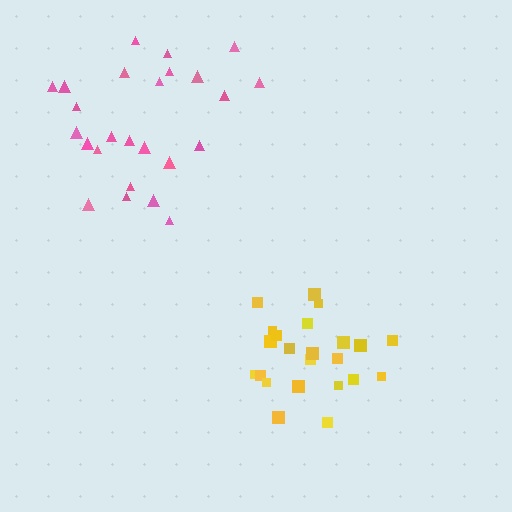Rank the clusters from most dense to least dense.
yellow, pink.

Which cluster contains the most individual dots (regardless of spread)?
Pink (25).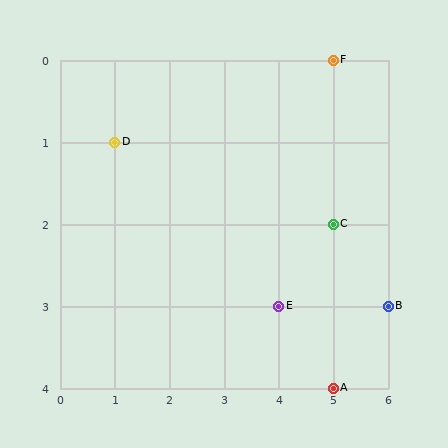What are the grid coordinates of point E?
Point E is at grid coordinates (4, 3).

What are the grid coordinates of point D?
Point D is at grid coordinates (1, 1).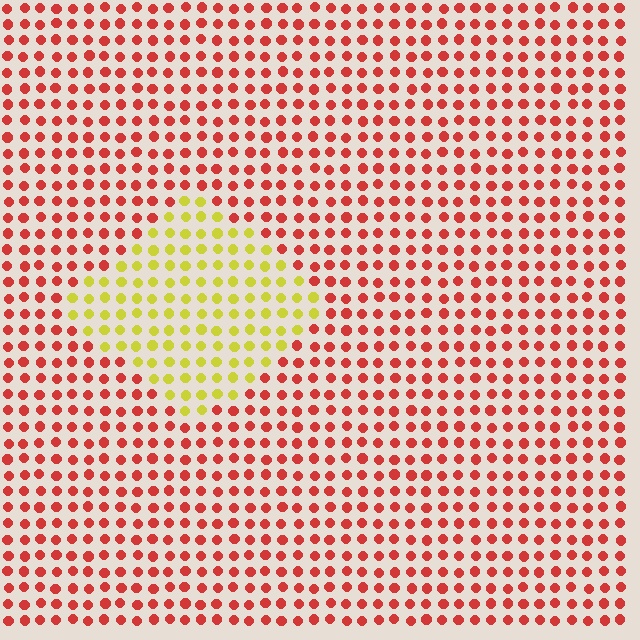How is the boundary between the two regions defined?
The boundary is defined purely by a slight shift in hue (about 64 degrees). Spacing, size, and orientation are identical on both sides.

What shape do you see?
I see a diamond.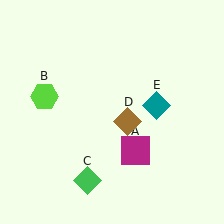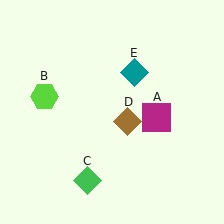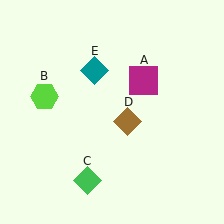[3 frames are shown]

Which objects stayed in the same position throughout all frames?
Lime hexagon (object B) and green diamond (object C) and brown diamond (object D) remained stationary.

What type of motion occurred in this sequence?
The magenta square (object A), teal diamond (object E) rotated counterclockwise around the center of the scene.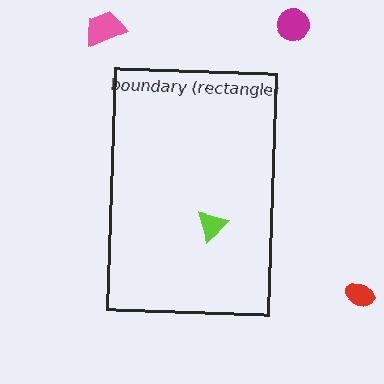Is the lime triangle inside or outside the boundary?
Inside.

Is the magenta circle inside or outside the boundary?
Outside.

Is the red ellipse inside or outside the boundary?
Outside.